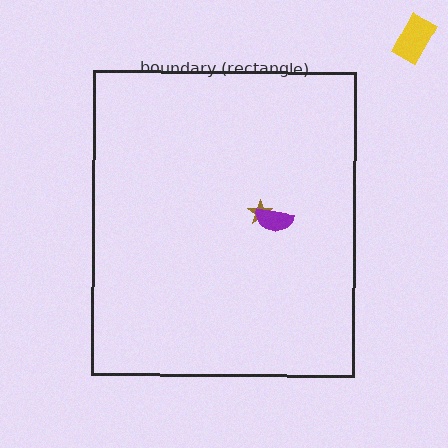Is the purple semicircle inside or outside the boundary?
Inside.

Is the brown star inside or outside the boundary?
Inside.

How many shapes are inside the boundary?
2 inside, 1 outside.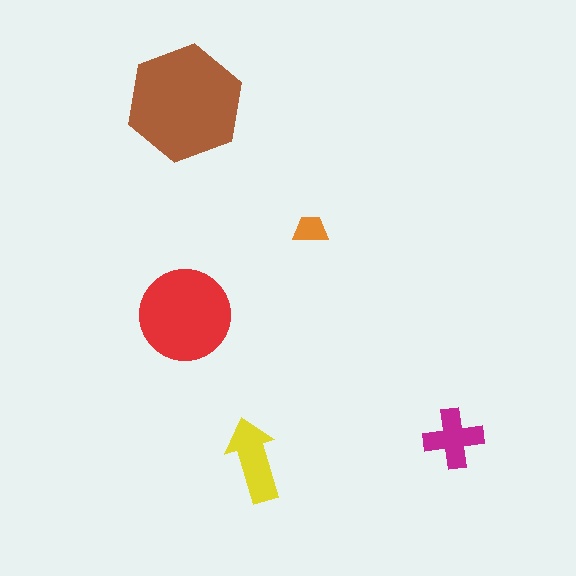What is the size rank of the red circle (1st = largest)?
2nd.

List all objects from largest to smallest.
The brown hexagon, the red circle, the yellow arrow, the magenta cross, the orange trapezoid.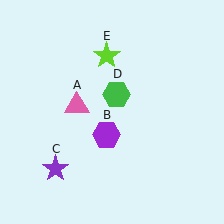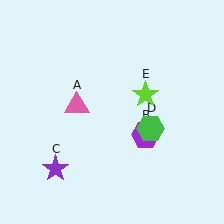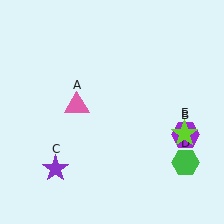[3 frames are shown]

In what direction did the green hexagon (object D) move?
The green hexagon (object D) moved down and to the right.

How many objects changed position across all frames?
3 objects changed position: purple hexagon (object B), green hexagon (object D), lime star (object E).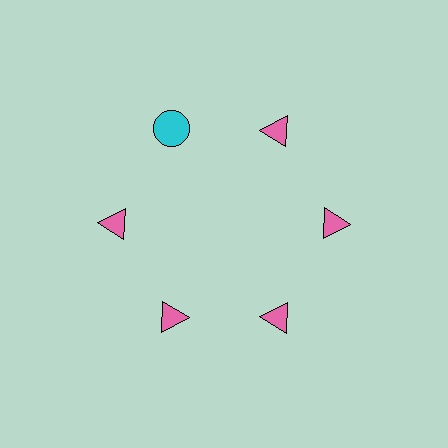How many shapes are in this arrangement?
There are 6 shapes arranged in a ring pattern.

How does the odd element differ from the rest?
It differs in both color (cyan instead of pink) and shape (circle instead of triangle).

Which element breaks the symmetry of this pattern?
The cyan circle at roughly the 11 o'clock position breaks the symmetry. All other shapes are pink triangles.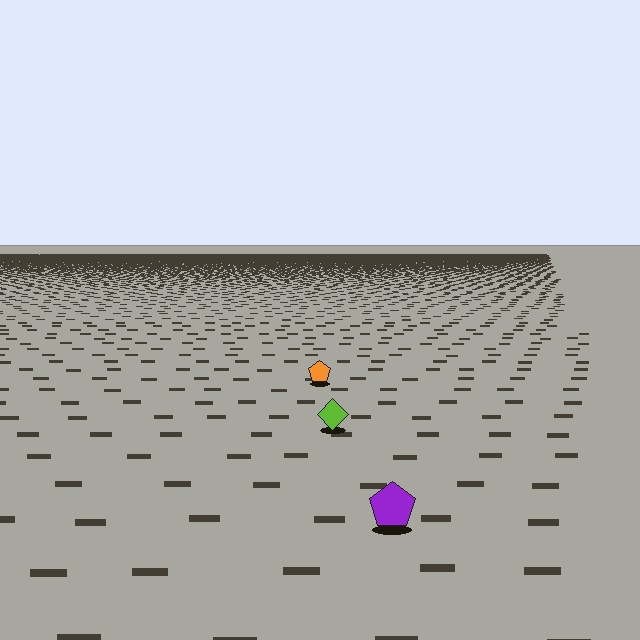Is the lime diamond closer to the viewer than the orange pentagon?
Yes. The lime diamond is closer — you can tell from the texture gradient: the ground texture is coarser near it.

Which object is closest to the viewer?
The purple pentagon is closest. The texture marks near it are larger and more spread out.